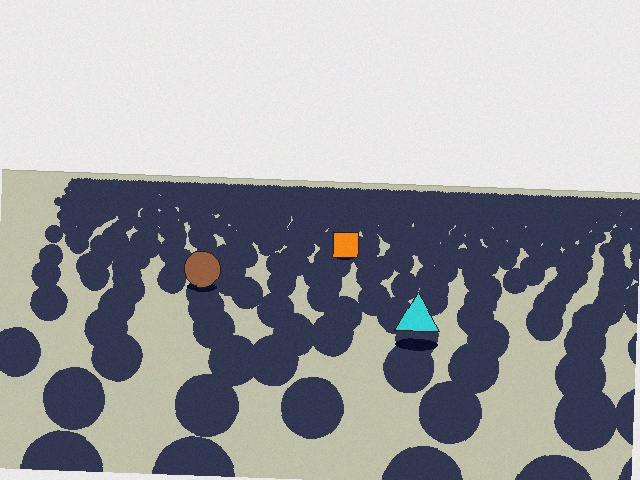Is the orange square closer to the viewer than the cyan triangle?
No. The cyan triangle is closer — you can tell from the texture gradient: the ground texture is coarser near it.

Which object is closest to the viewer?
The cyan triangle is closest. The texture marks near it are larger and more spread out.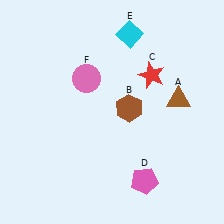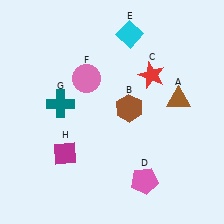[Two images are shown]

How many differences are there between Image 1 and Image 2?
There are 2 differences between the two images.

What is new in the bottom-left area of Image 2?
A magenta diamond (H) was added in the bottom-left area of Image 2.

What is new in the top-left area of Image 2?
A teal cross (G) was added in the top-left area of Image 2.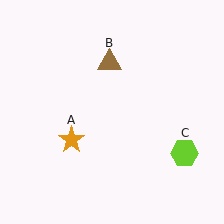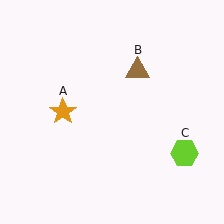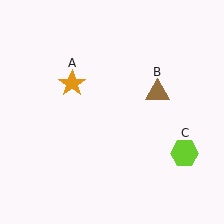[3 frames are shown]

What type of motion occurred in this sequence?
The orange star (object A), brown triangle (object B) rotated clockwise around the center of the scene.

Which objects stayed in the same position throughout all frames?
Lime hexagon (object C) remained stationary.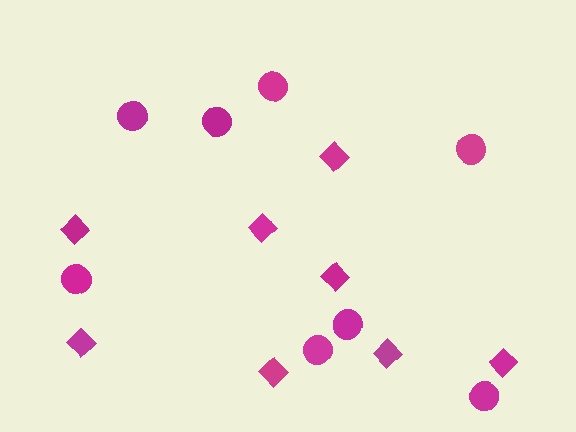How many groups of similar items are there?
There are 2 groups: one group of circles (8) and one group of diamonds (8).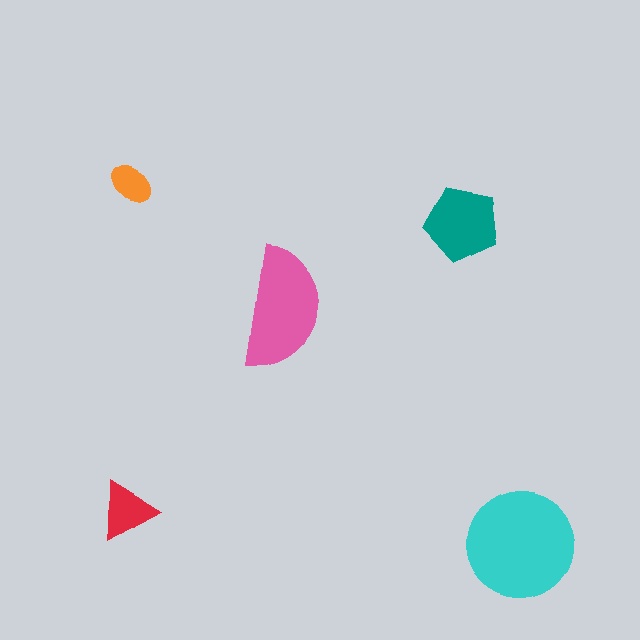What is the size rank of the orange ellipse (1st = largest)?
5th.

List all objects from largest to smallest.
The cyan circle, the pink semicircle, the teal pentagon, the red triangle, the orange ellipse.